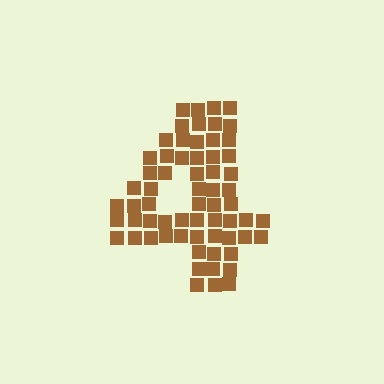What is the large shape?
The large shape is the digit 4.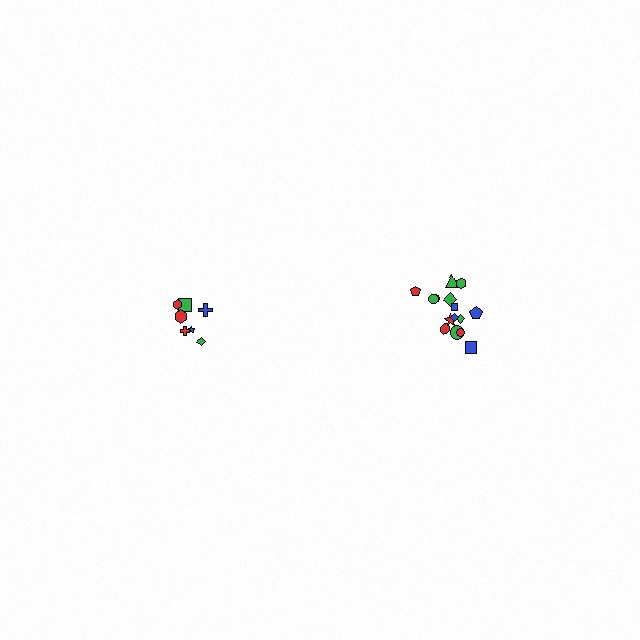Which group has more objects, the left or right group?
The right group.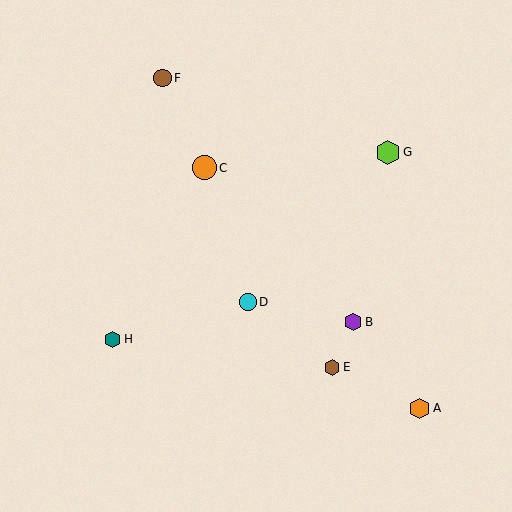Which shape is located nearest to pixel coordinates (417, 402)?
The orange hexagon (labeled A) at (419, 408) is nearest to that location.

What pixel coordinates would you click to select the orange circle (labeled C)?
Click at (205, 168) to select the orange circle C.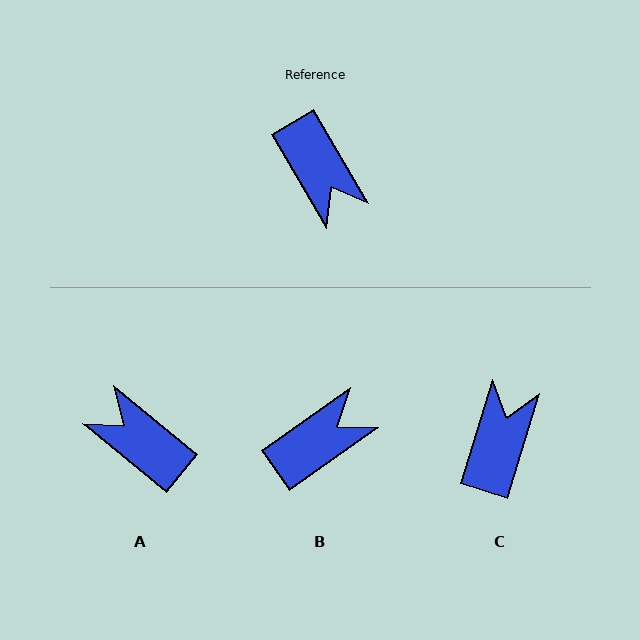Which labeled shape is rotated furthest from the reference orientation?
A, about 159 degrees away.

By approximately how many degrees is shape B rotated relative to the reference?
Approximately 95 degrees counter-clockwise.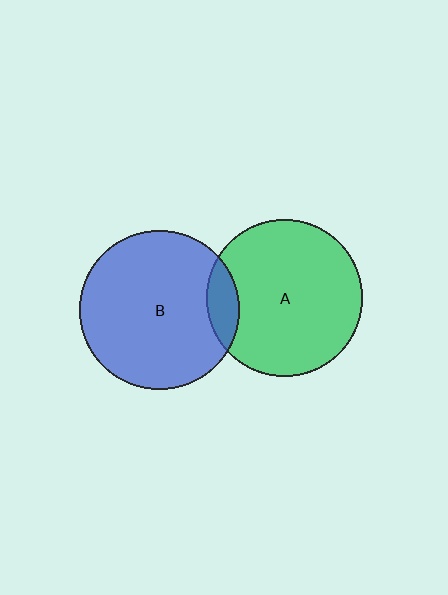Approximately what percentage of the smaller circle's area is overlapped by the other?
Approximately 10%.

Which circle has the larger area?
Circle B (blue).